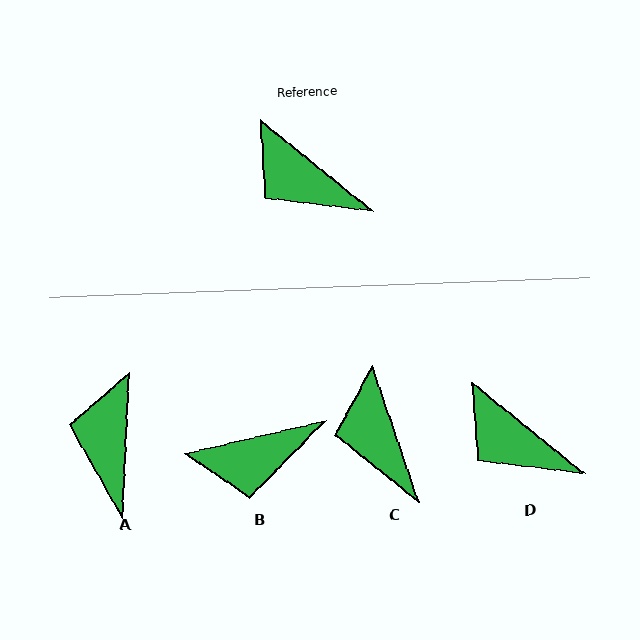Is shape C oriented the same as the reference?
No, it is off by about 32 degrees.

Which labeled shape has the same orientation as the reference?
D.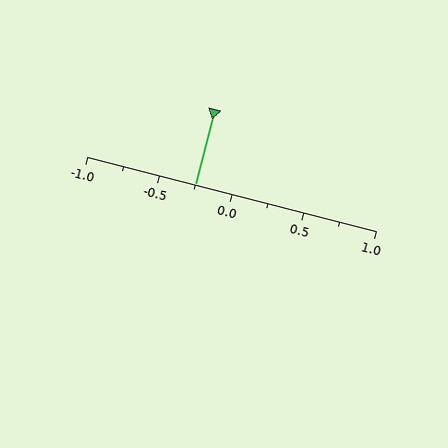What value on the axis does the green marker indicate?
The marker indicates approximately -0.25.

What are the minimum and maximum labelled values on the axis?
The axis runs from -1.0 to 1.0.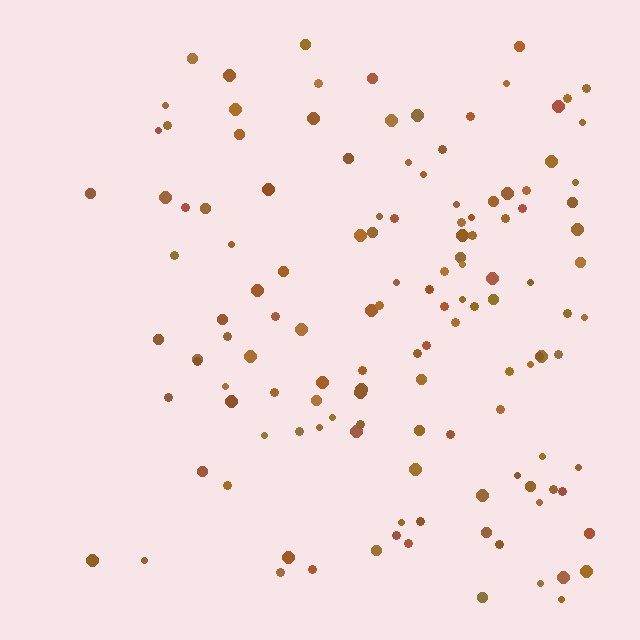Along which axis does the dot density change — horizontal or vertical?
Horizontal.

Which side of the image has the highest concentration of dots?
The right.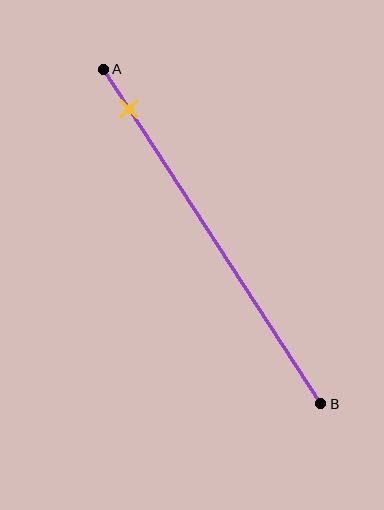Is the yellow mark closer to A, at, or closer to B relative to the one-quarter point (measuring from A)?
The yellow mark is closer to point A than the one-quarter point of segment AB.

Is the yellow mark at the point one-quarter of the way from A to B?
No, the mark is at about 10% from A, not at the 25% one-quarter point.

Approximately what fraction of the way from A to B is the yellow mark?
The yellow mark is approximately 10% of the way from A to B.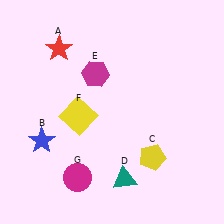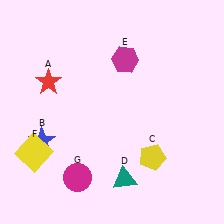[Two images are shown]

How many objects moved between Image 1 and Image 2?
3 objects moved between the two images.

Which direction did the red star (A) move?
The red star (A) moved down.